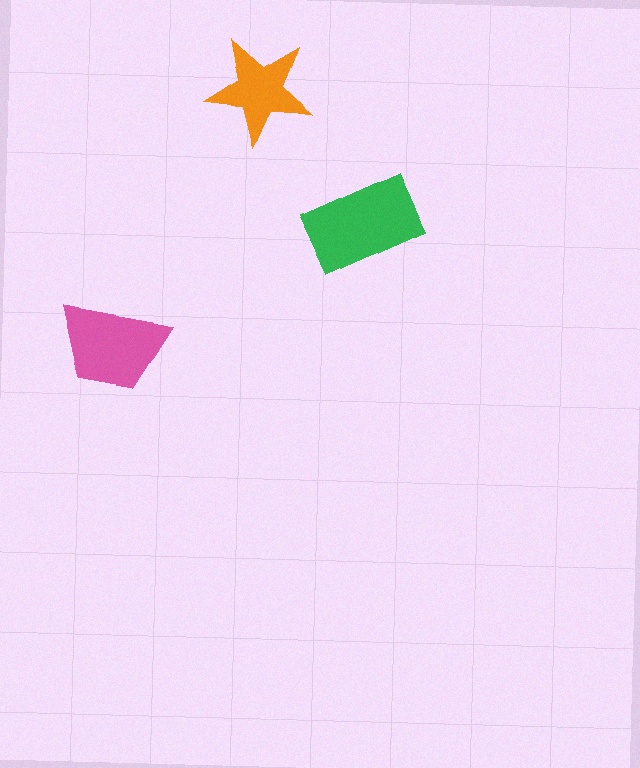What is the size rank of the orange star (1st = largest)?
3rd.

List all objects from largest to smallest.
The green rectangle, the pink trapezoid, the orange star.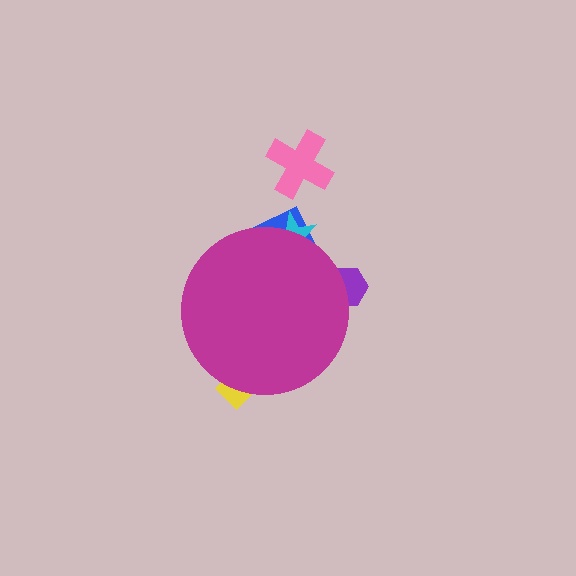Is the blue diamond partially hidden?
Yes, the blue diamond is partially hidden behind the magenta circle.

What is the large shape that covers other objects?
A magenta circle.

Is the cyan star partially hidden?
Yes, the cyan star is partially hidden behind the magenta circle.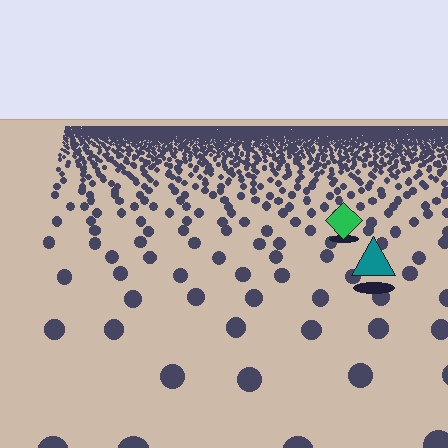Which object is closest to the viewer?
The teal triangle is closest. The texture marks near it are larger and more spread out.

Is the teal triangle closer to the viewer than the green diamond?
Yes. The teal triangle is closer — you can tell from the texture gradient: the ground texture is coarser near it.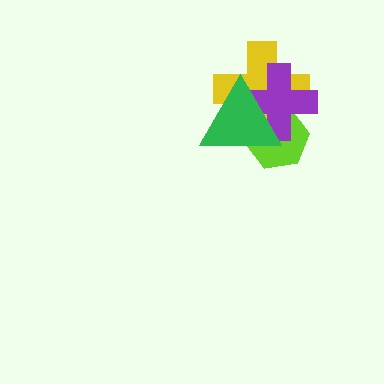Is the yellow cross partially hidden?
Yes, it is partially covered by another shape.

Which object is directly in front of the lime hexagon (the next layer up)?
The yellow cross is directly in front of the lime hexagon.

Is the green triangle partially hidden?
No, no other shape covers it.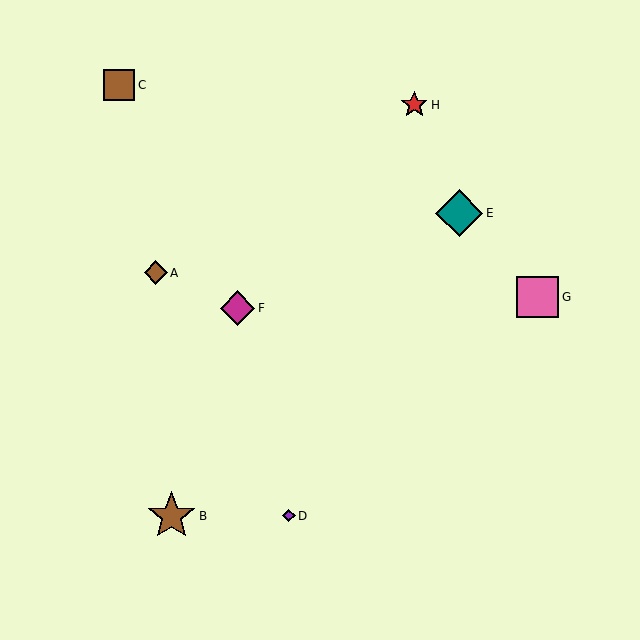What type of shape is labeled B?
Shape B is a brown star.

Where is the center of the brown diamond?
The center of the brown diamond is at (156, 273).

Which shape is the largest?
The brown star (labeled B) is the largest.